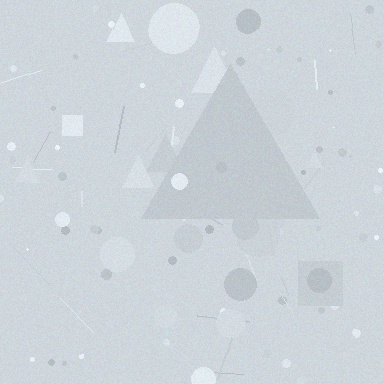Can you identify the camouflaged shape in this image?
The camouflaged shape is a triangle.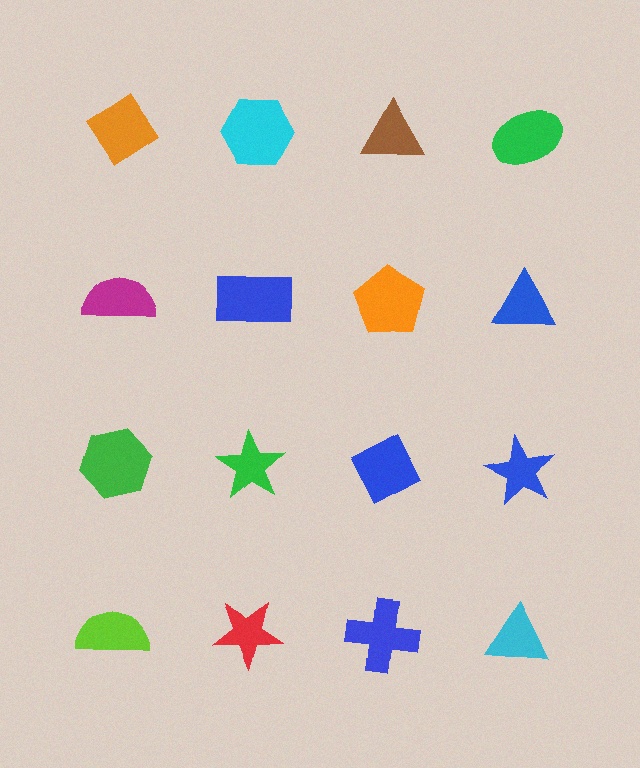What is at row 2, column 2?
A blue rectangle.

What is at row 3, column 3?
A blue diamond.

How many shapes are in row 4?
4 shapes.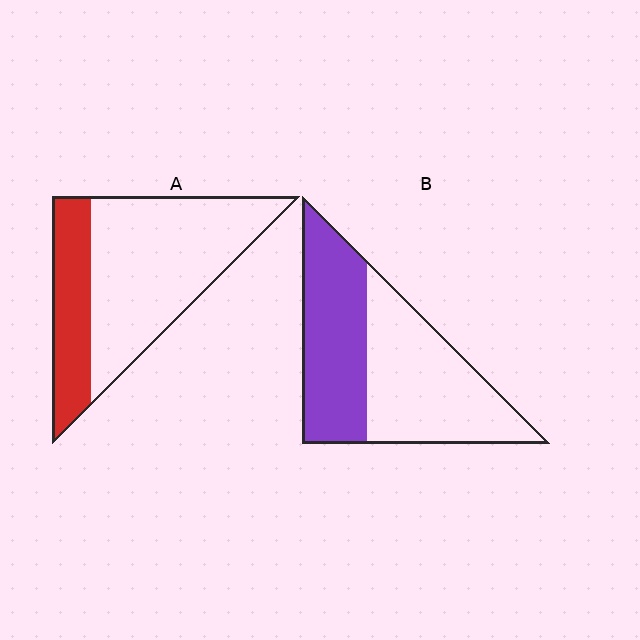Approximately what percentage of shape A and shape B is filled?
A is approximately 30% and B is approximately 45%.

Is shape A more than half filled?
No.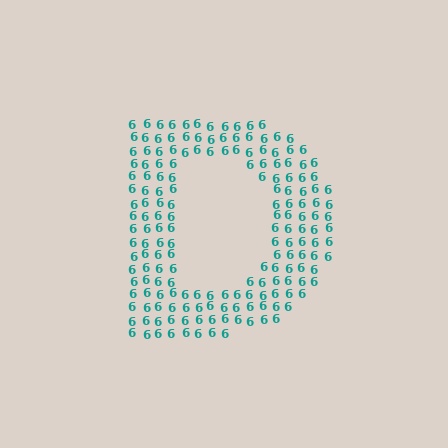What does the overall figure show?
The overall figure shows the letter D.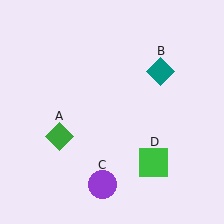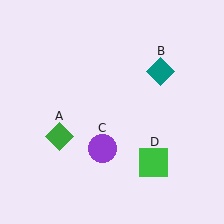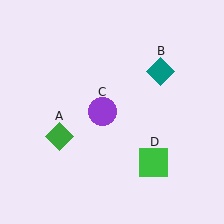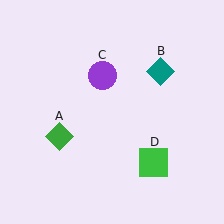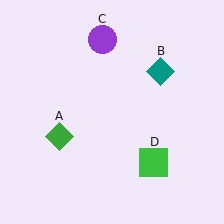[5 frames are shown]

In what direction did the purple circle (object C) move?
The purple circle (object C) moved up.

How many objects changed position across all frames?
1 object changed position: purple circle (object C).